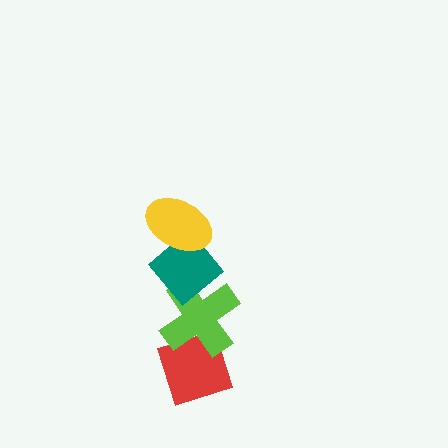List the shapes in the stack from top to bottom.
From top to bottom: the yellow ellipse, the teal diamond, the lime cross, the red diamond.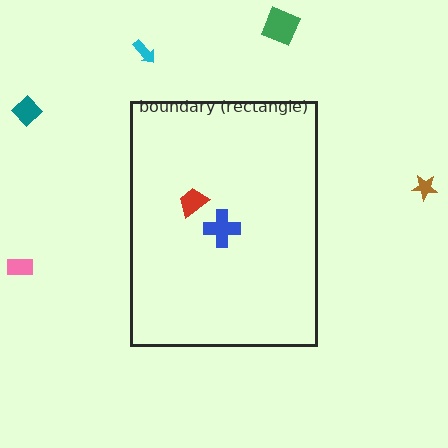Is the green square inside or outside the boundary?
Outside.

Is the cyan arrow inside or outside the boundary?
Outside.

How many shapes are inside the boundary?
2 inside, 5 outside.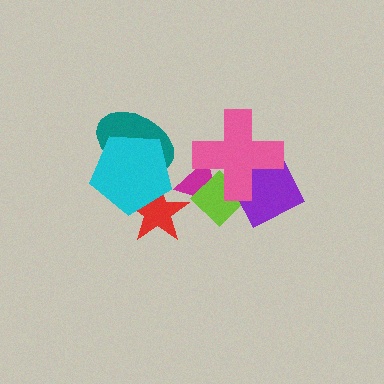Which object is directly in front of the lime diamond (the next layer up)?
The purple diamond is directly in front of the lime diamond.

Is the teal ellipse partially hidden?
Yes, it is partially covered by another shape.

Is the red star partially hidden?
Yes, it is partially covered by another shape.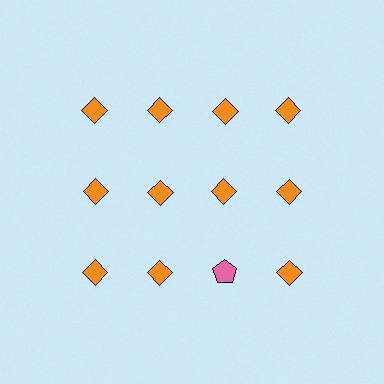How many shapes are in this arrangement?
There are 12 shapes arranged in a grid pattern.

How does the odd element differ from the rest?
It differs in both color (pink instead of orange) and shape (pentagon instead of diamond).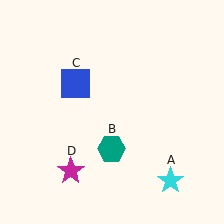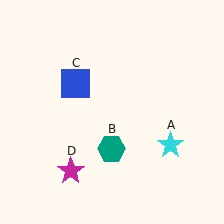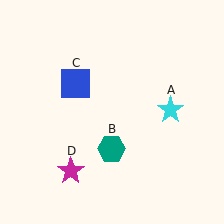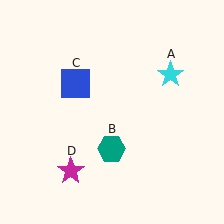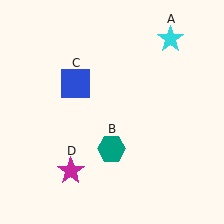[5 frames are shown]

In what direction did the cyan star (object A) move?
The cyan star (object A) moved up.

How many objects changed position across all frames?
1 object changed position: cyan star (object A).